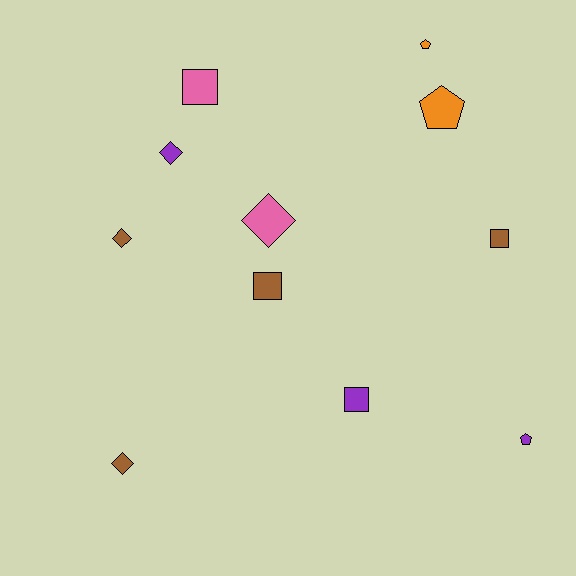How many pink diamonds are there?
There is 1 pink diamond.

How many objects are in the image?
There are 11 objects.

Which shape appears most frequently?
Diamond, with 4 objects.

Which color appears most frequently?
Brown, with 4 objects.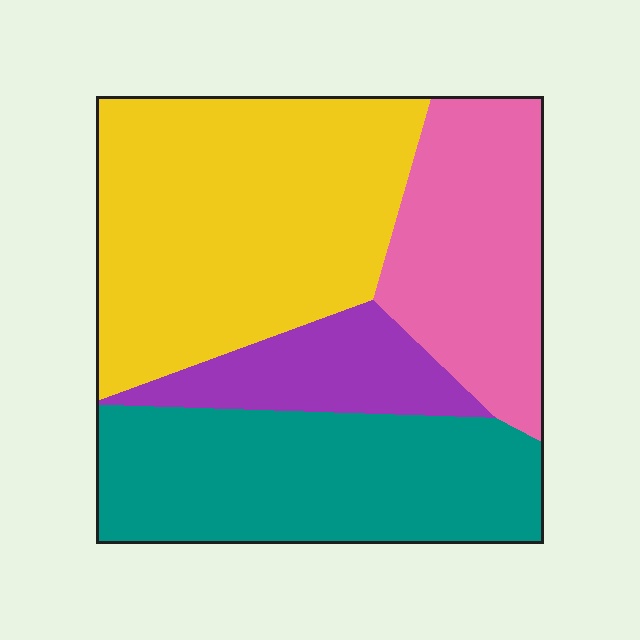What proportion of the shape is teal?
Teal covers roughly 30% of the shape.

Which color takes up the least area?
Purple, at roughly 10%.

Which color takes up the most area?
Yellow, at roughly 40%.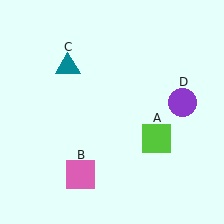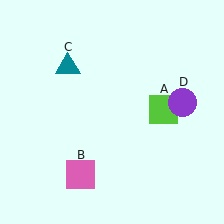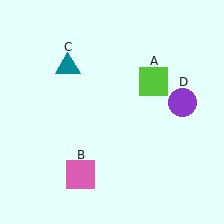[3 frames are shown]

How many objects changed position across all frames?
1 object changed position: lime square (object A).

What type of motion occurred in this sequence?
The lime square (object A) rotated counterclockwise around the center of the scene.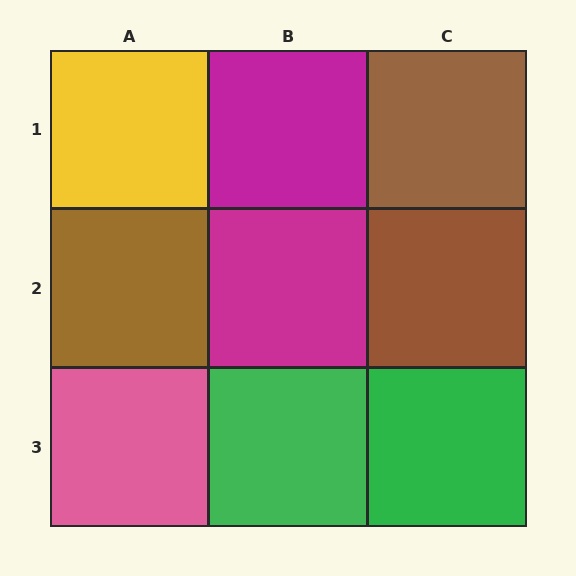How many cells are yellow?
1 cell is yellow.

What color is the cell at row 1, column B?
Magenta.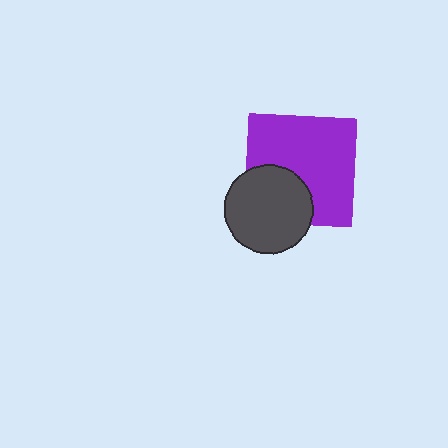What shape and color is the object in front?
The object in front is a dark gray circle.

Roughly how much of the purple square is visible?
Most of it is visible (roughly 69%).